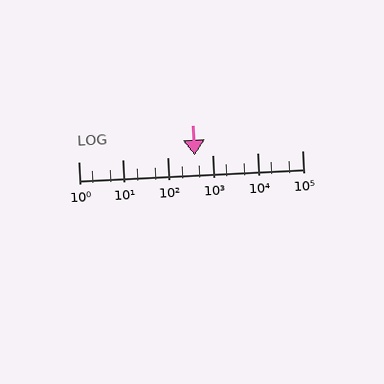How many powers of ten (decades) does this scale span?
The scale spans 5 decades, from 1 to 100000.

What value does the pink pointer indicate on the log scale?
The pointer indicates approximately 390.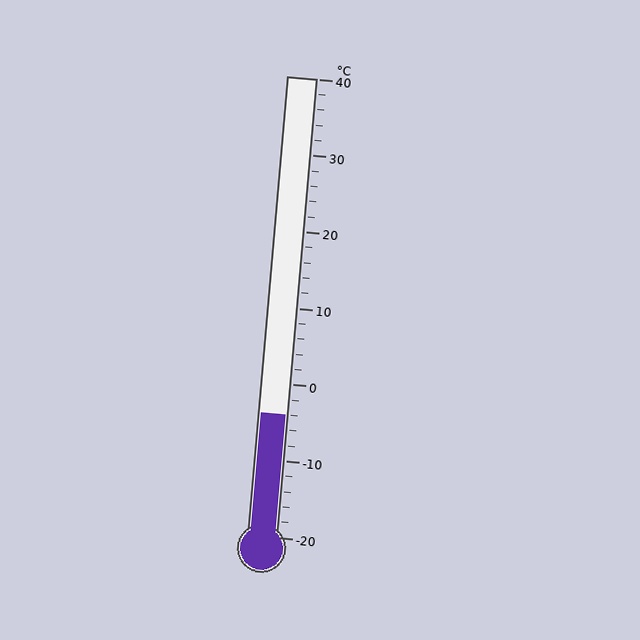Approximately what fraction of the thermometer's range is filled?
The thermometer is filled to approximately 25% of its range.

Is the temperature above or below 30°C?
The temperature is below 30°C.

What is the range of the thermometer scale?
The thermometer scale ranges from -20°C to 40°C.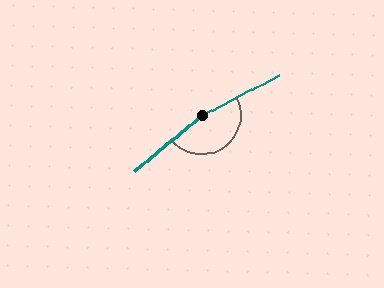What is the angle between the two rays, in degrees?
Approximately 167 degrees.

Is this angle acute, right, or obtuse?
It is obtuse.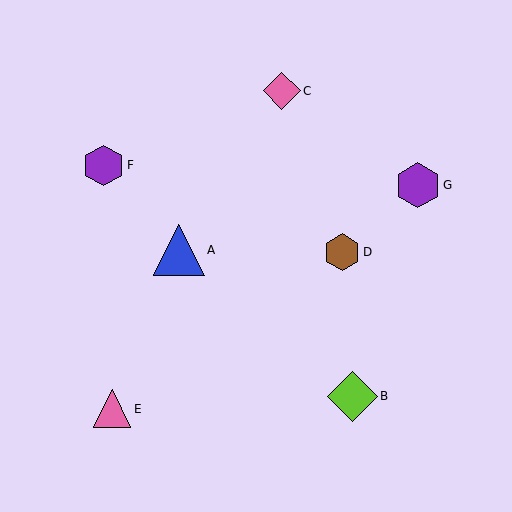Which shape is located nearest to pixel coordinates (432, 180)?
The purple hexagon (labeled G) at (418, 185) is nearest to that location.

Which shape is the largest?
The blue triangle (labeled A) is the largest.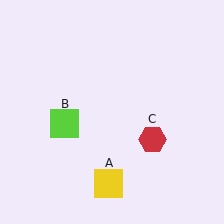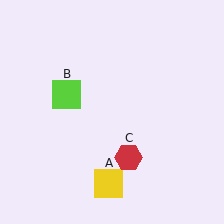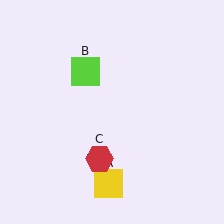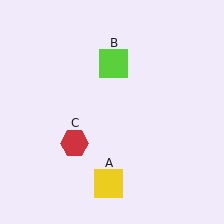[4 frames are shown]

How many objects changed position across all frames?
2 objects changed position: lime square (object B), red hexagon (object C).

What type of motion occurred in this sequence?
The lime square (object B), red hexagon (object C) rotated clockwise around the center of the scene.